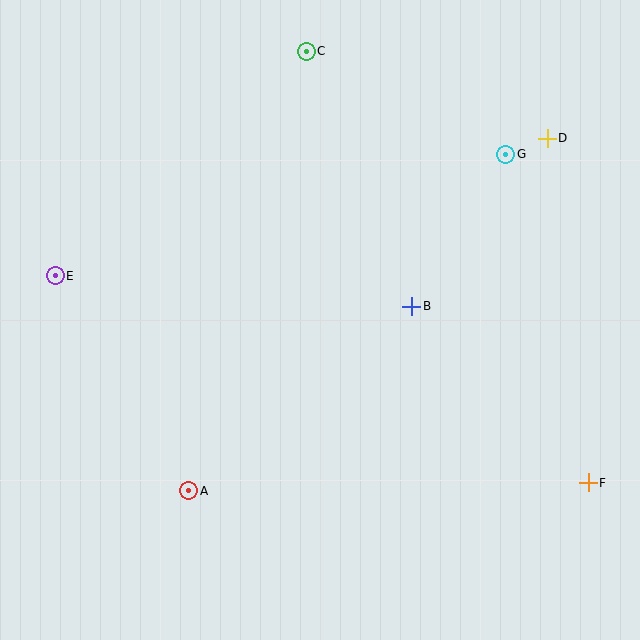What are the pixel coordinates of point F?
Point F is at (588, 483).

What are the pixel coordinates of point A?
Point A is at (189, 491).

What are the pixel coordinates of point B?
Point B is at (412, 306).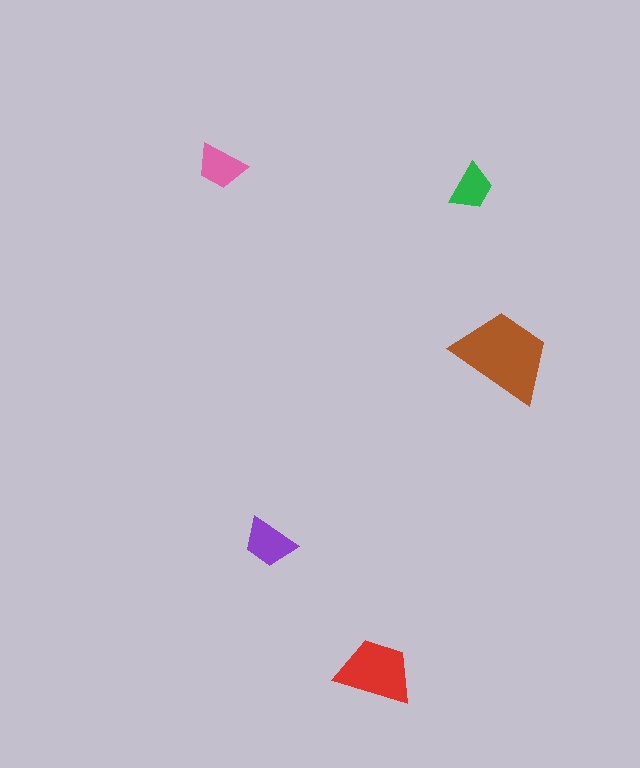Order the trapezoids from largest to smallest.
the brown one, the red one, the purple one, the pink one, the green one.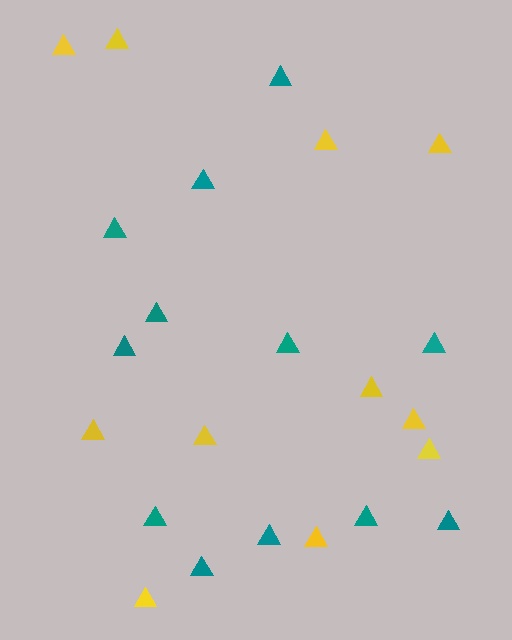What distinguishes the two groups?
There are 2 groups: one group of teal triangles (12) and one group of yellow triangles (11).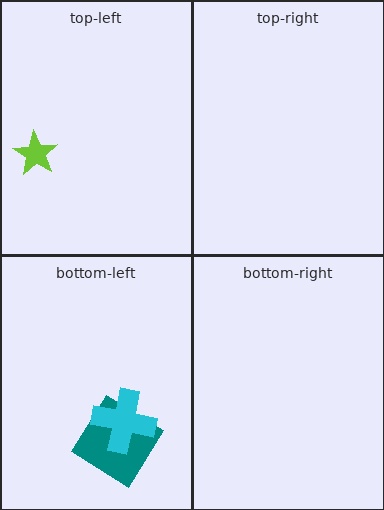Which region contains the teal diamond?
The bottom-left region.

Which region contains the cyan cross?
The bottom-left region.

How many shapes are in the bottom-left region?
2.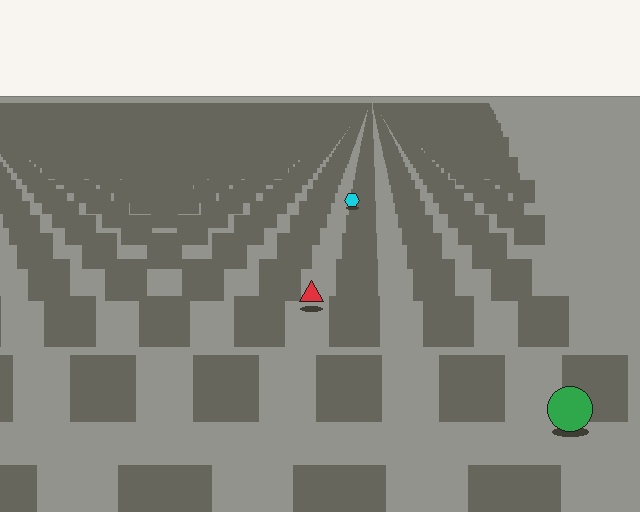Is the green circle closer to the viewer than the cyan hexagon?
Yes. The green circle is closer — you can tell from the texture gradient: the ground texture is coarser near it.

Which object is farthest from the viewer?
The cyan hexagon is farthest from the viewer. It appears smaller and the ground texture around it is denser.